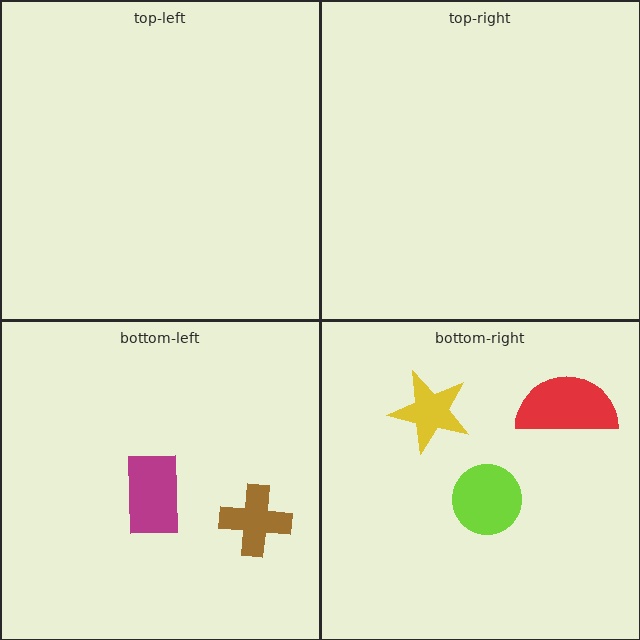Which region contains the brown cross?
The bottom-left region.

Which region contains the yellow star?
The bottom-right region.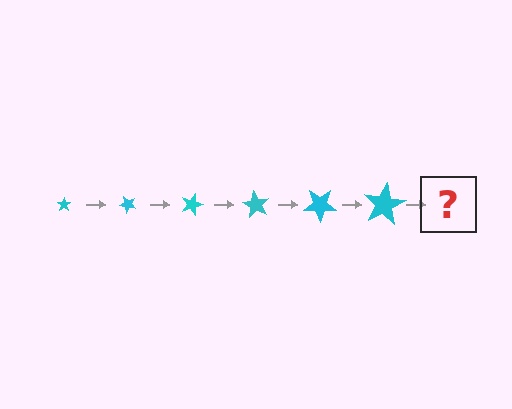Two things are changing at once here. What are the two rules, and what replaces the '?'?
The two rules are that the star grows larger each step and it rotates 45 degrees each step. The '?' should be a star, larger than the previous one and rotated 270 degrees from the start.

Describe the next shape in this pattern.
It should be a star, larger than the previous one and rotated 270 degrees from the start.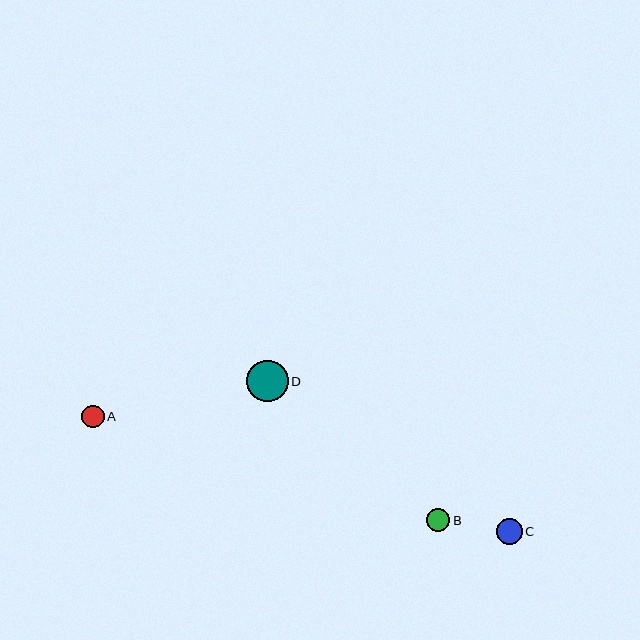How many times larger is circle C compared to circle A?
Circle C is approximately 1.2 times the size of circle A.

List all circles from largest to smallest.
From largest to smallest: D, C, B, A.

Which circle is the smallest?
Circle A is the smallest with a size of approximately 22 pixels.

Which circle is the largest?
Circle D is the largest with a size of approximately 42 pixels.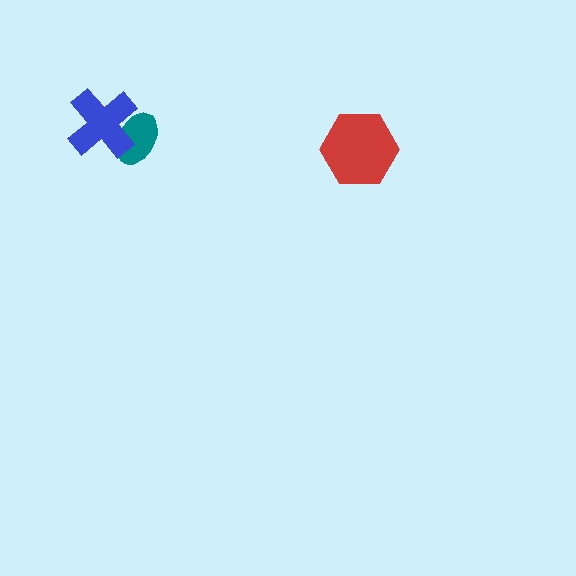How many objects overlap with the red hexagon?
0 objects overlap with the red hexagon.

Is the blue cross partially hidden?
No, no other shape covers it.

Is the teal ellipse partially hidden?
Yes, it is partially covered by another shape.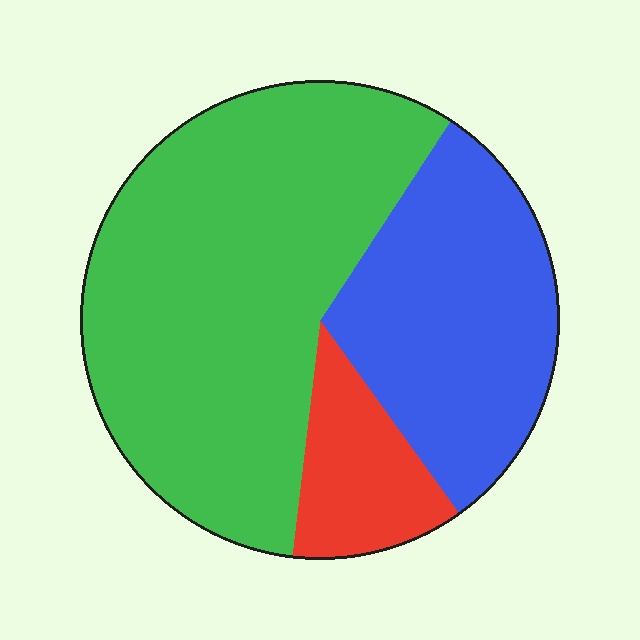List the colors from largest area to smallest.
From largest to smallest: green, blue, red.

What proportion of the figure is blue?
Blue takes up between a sixth and a third of the figure.